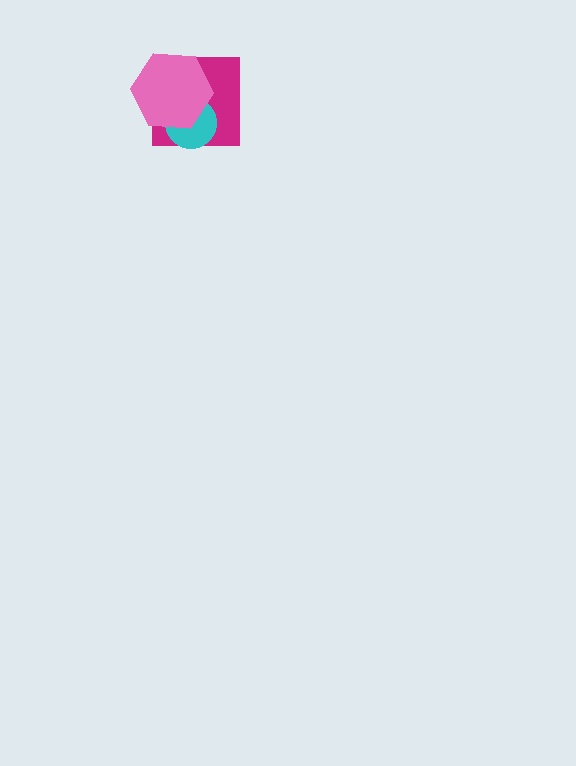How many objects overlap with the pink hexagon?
2 objects overlap with the pink hexagon.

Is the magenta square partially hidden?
Yes, it is partially covered by another shape.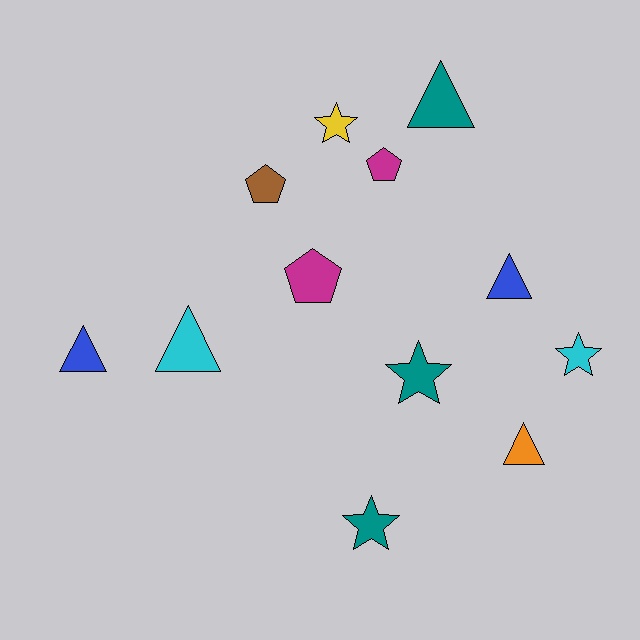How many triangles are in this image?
There are 5 triangles.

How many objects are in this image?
There are 12 objects.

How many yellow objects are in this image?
There is 1 yellow object.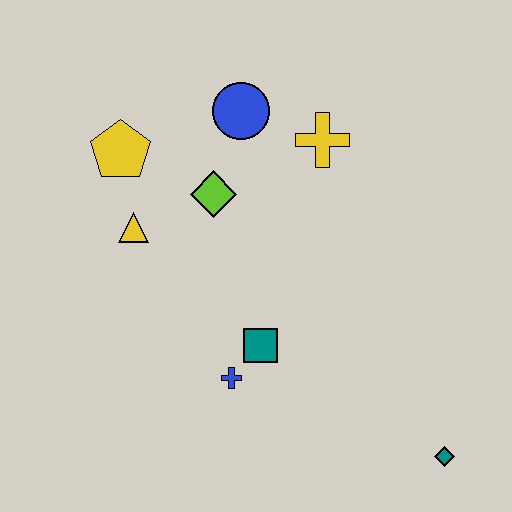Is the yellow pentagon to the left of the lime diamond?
Yes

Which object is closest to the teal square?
The blue cross is closest to the teal square.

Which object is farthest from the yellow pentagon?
The teal diamond is farthest from the yellow pentagon.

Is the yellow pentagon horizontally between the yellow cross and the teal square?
No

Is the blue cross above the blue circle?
No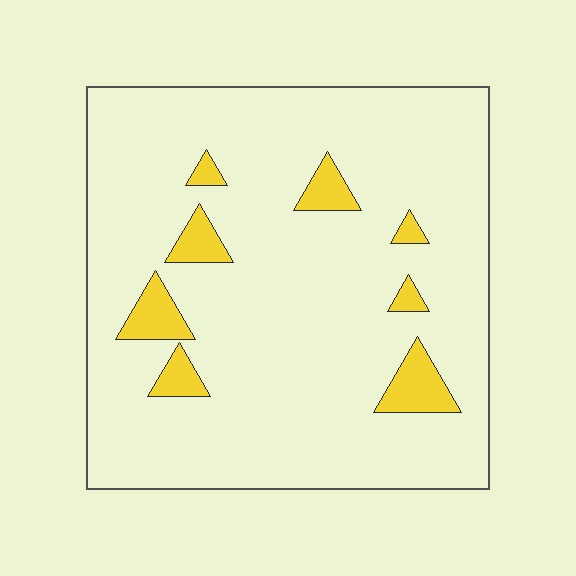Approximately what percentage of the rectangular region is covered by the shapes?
Approximately 10%.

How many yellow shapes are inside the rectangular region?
8.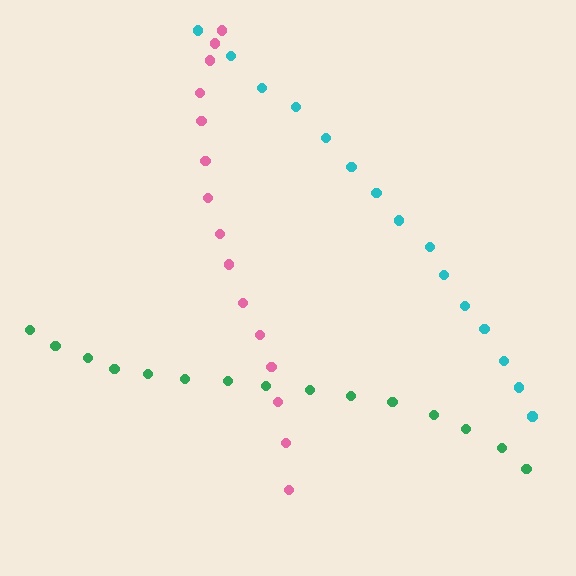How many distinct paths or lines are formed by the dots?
There are 3 distinct paths.